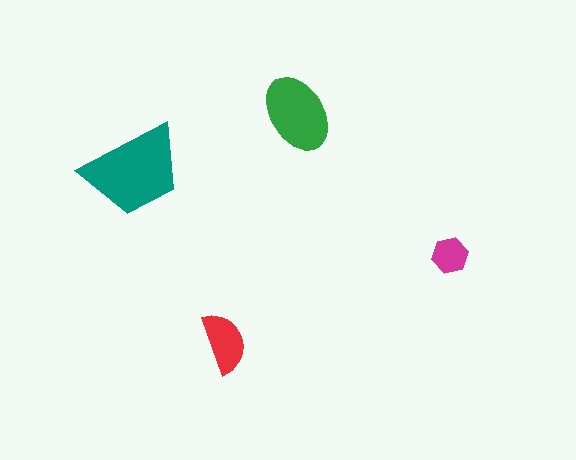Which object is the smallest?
The magenta hexagon.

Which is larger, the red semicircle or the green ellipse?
The green ellipse.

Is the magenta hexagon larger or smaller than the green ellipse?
Smaller.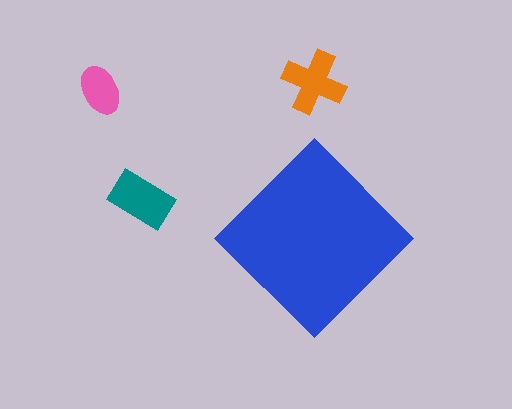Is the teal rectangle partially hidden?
No, the teal rectangle is fully visible.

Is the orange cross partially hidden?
No, the orange cross is fully visible.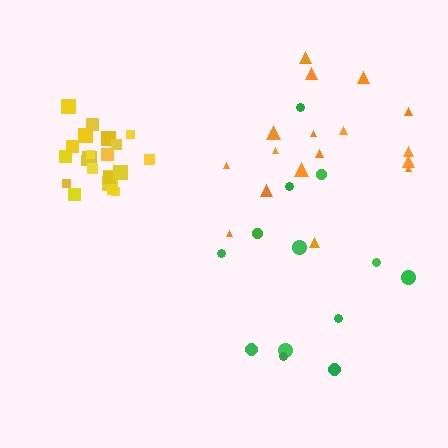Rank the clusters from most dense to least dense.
yellow, orange, green.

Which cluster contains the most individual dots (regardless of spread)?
Yellow (22).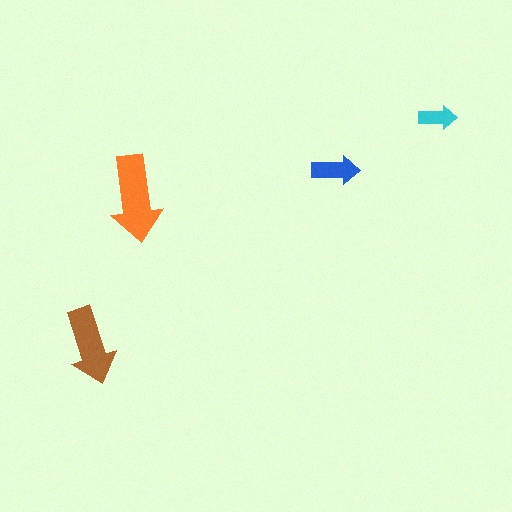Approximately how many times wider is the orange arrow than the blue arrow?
About 2 times wider.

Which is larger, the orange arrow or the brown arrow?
The orange one.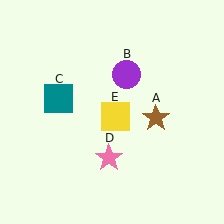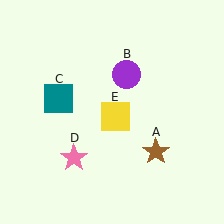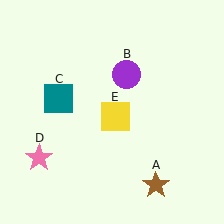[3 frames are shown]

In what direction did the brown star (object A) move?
The brown star (object A) moved down.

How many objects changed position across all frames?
2 objects changed position: brown star (object A), pink star (object D).